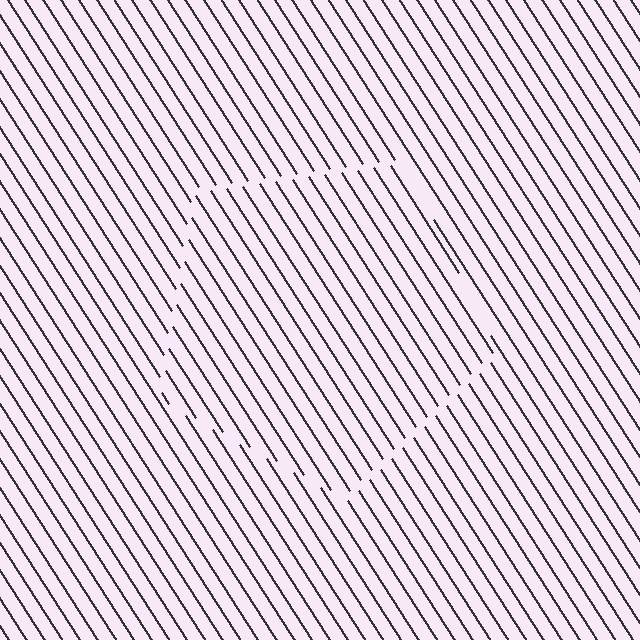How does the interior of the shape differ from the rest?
The interior of the shape contains the same grating, shifted by half a period — the contour is defined by the phase discontinuity where line-ends from the inner and outer gratings abut.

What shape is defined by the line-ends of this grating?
An illusory pentagon. The interior of the shape contains the same grating, shifted by half a period — the contour is defined by the phase discontinuity where line-ends from the inner and outer gratings abut.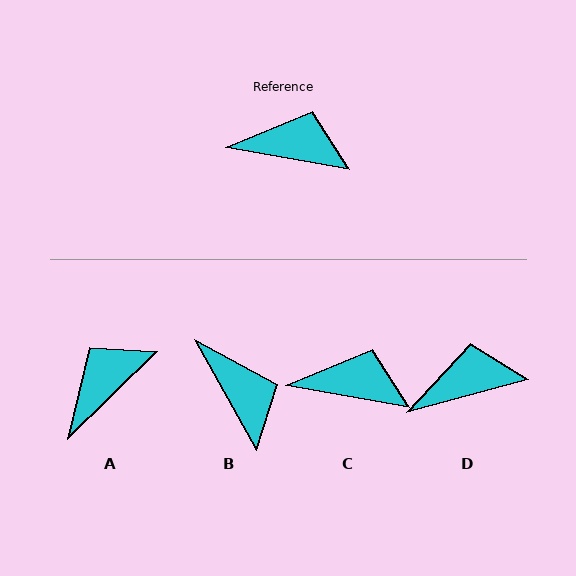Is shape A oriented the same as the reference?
No, it is off by about 54 degrees.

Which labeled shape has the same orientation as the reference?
C.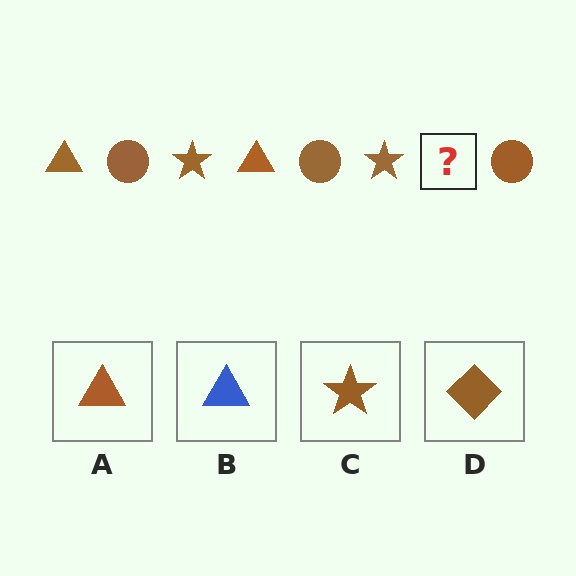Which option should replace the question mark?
Option A.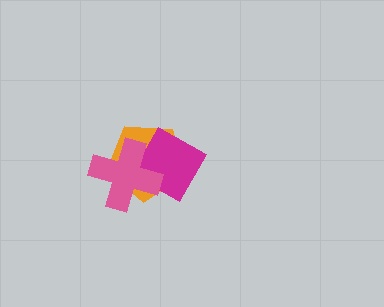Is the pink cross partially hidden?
No, no other shape covers it.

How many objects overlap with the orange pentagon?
2 objects overlap with the orange pentagon.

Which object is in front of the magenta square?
The pink cross is in front of the magenta square.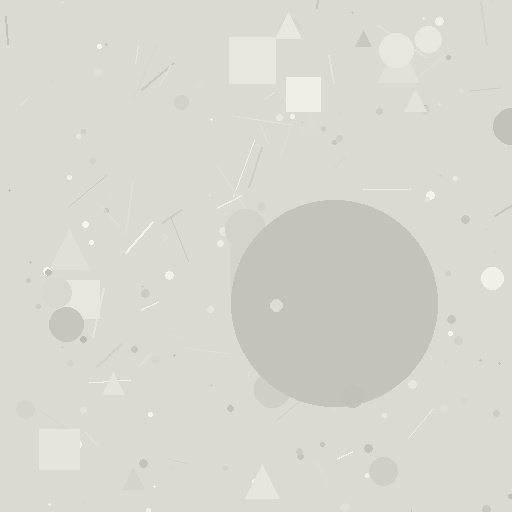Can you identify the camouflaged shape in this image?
The camouflaged shape is a circle.